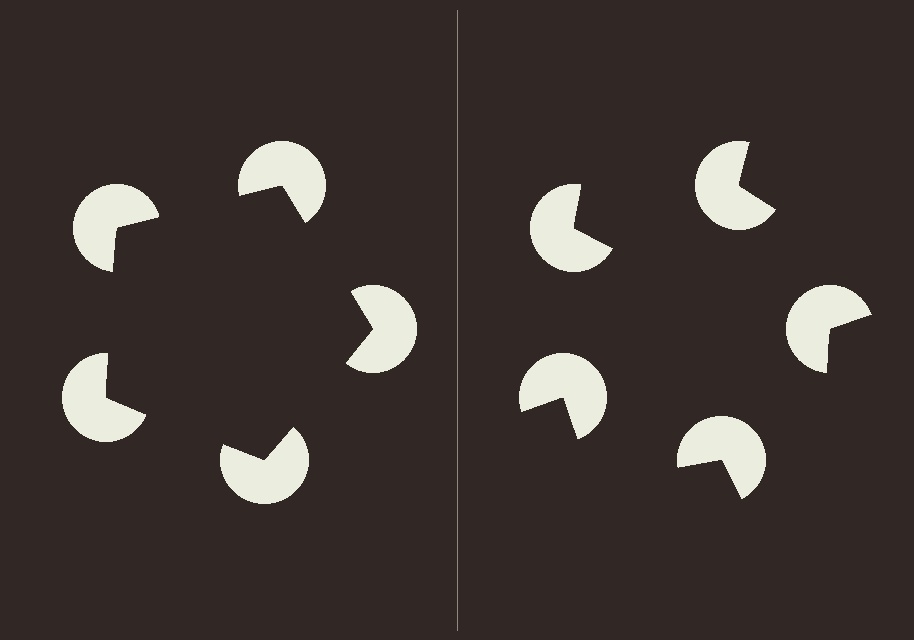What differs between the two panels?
The pac-man discs are positioned identically on both sides; only the wedge orientations differ. On the left they align to a pentagon; on the right they are misaligned.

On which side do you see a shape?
An illusory pentagon appears on the left side. On the right side the wedge cuts are rotated, so no coherent shape forms.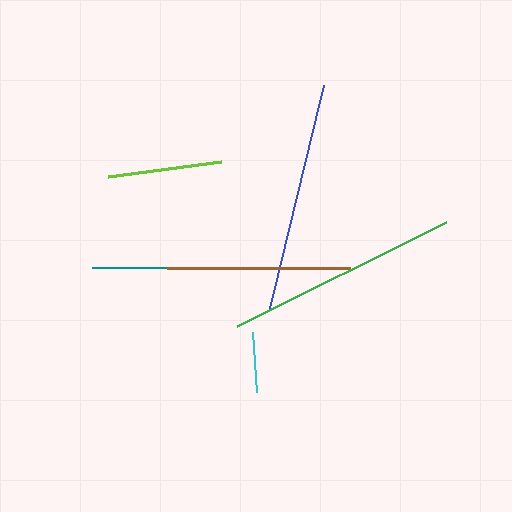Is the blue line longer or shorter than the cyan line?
The blue line is longer than the cyan line.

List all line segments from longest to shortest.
From longest to shortest: green, blue, brown, teal, lime, cyan.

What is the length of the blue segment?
The blue segment is approximately 229 pixels long.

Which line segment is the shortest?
The cyan line is the shortest at approximately 60 pixels.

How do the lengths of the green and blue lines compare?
The green and blue lines are approximately the same length.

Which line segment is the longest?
The green line is the longest at approximately 233 pixels.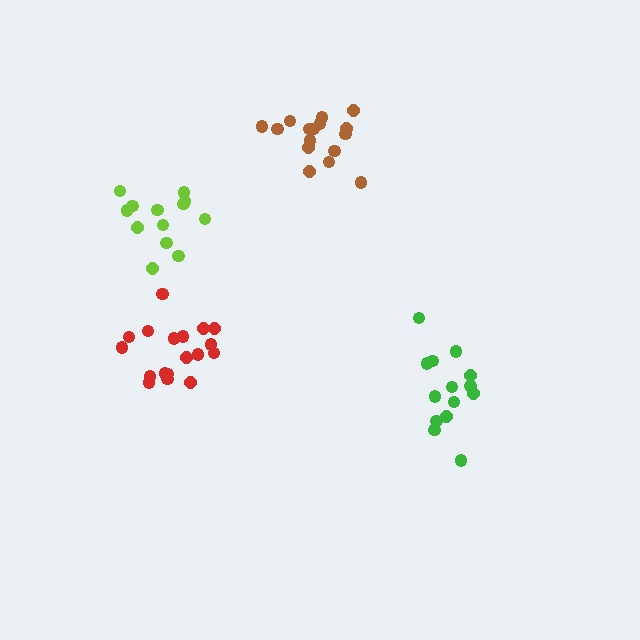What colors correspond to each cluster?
The clusters are colored: brown, red, lime, green.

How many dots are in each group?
Group 1: 17 dots, Group 2: 18 dots, Group 3: 13 dots, Group 4: 14 dots (62 total).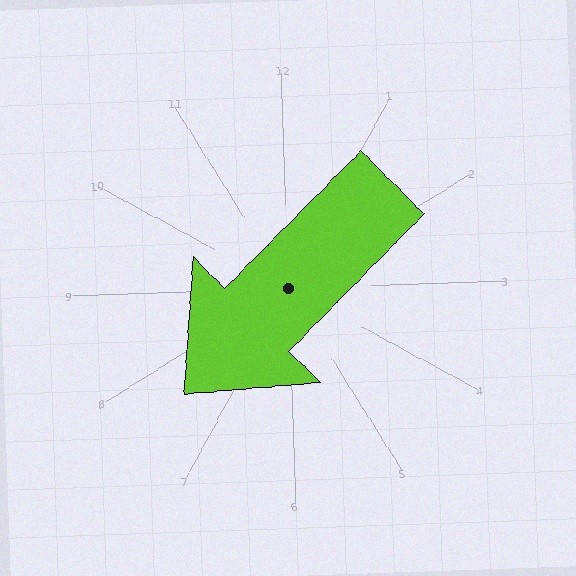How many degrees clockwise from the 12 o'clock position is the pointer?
Approximately 227 degrees.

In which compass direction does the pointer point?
Southwest.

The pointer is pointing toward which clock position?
Roughly 8 o'clock.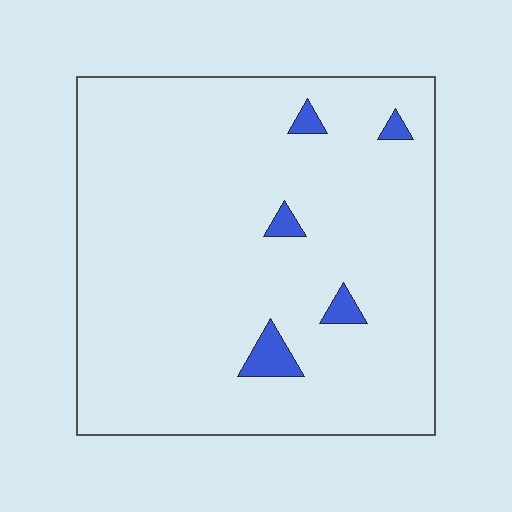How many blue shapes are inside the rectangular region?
5.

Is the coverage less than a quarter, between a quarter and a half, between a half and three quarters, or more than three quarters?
Less than a quarter.